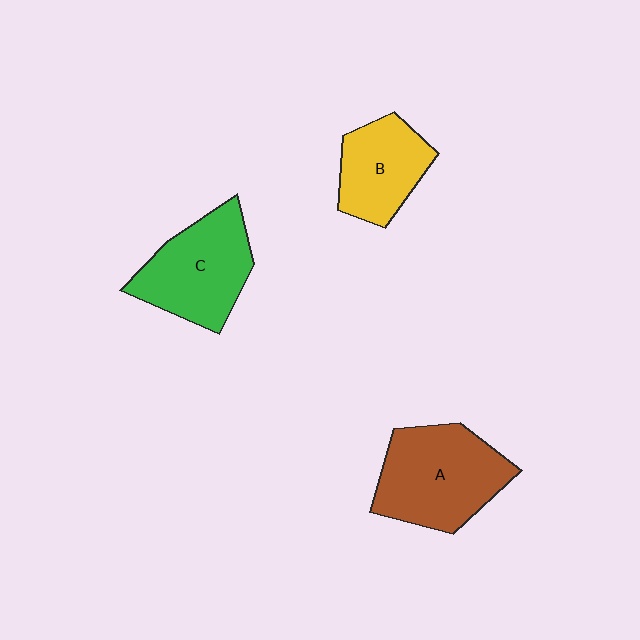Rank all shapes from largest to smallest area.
From largest to smallest: A (brown), C (green), B (yellow).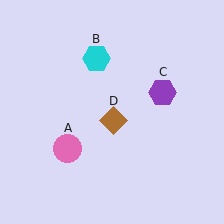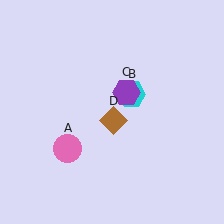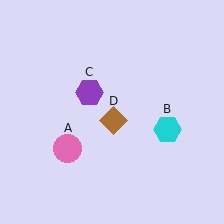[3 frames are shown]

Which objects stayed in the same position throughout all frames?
Pink circle (object A) and brown diamond (object D) remained stationary.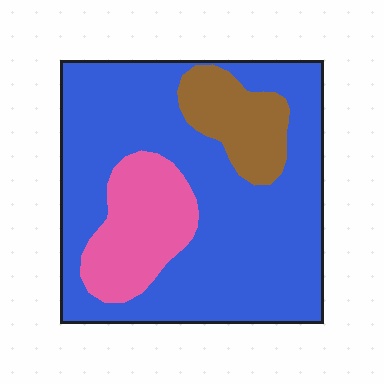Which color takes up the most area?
Blue, at roughly 70%.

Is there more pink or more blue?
Blue.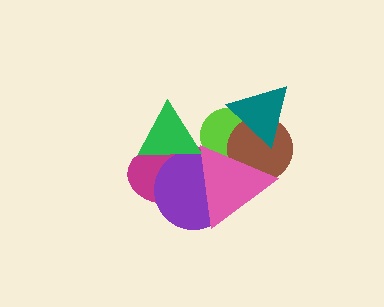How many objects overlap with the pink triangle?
4 objects overlap with the pink triangle.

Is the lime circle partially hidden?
Yes, it is partially covered by another shape.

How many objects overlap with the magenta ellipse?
4 objects overlap with the magenta ellipse.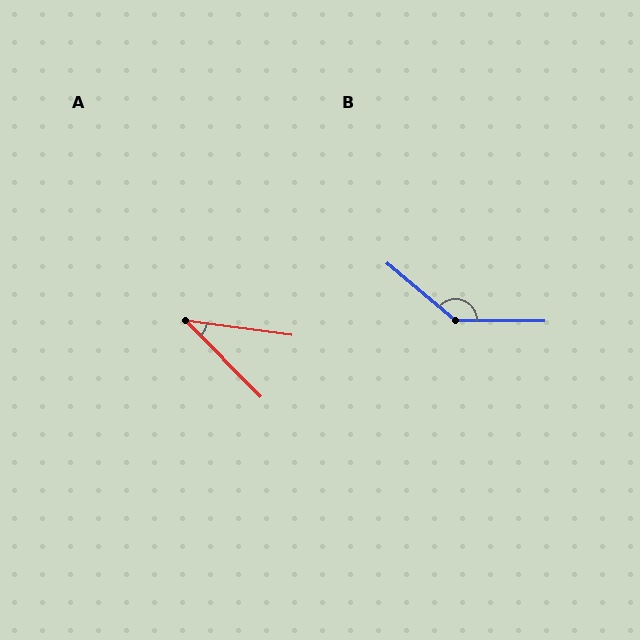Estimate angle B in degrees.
Approximately 140 degrees.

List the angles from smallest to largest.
A (38°), B (140°).